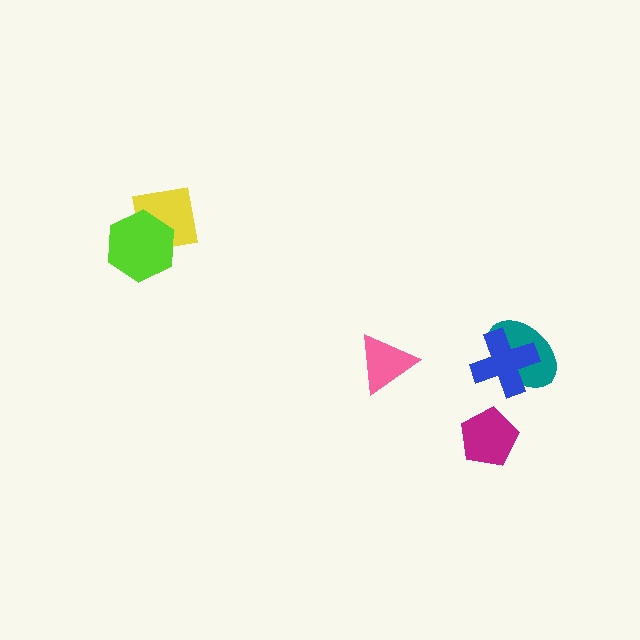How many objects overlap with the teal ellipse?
1 object overlaps with the teal ellipse.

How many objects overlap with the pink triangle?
0 objects overlap with the pink triangle.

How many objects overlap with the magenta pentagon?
0 objects overlap with the magenta pentagon.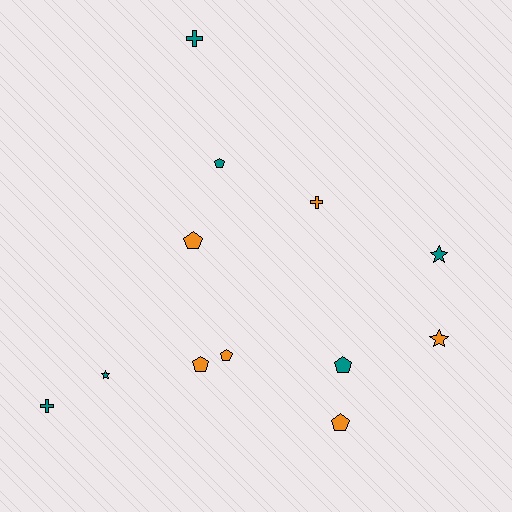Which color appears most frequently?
Teal, with 6 objects.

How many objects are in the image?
There are 12 objects.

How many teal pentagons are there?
There are 2 teal pentagons.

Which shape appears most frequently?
Pentagon, with 6 objects.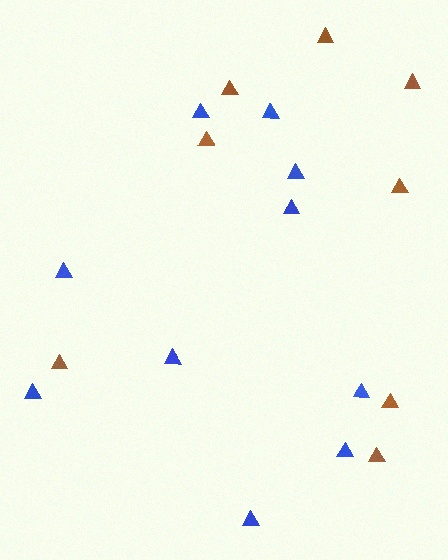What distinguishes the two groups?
There are 2 groups: one group of brown triangles (8) and one group of blue triangles (10).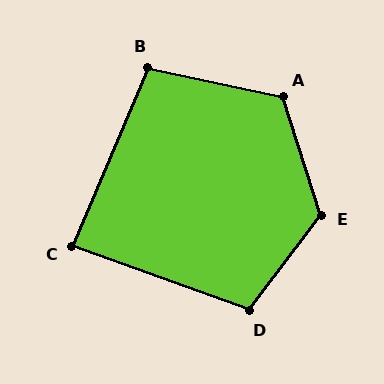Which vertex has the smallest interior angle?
C, at approximately 87 degrees.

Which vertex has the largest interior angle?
E, at approximately 125 degrees.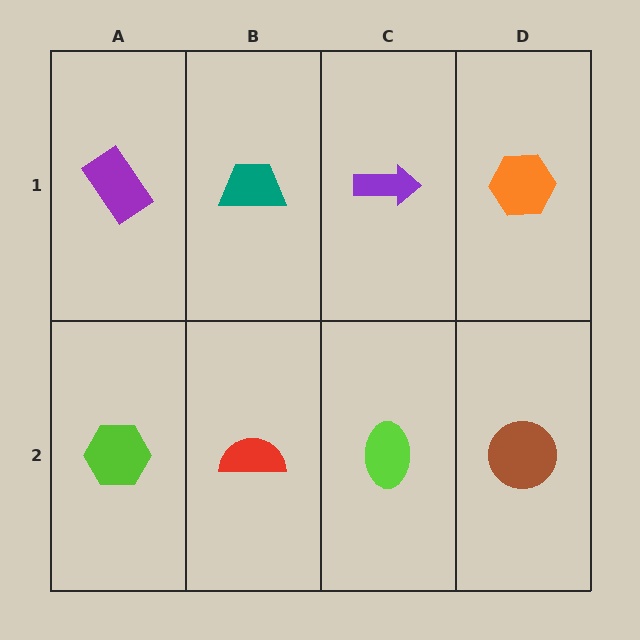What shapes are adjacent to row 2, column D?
An orange hexagon (row 1, column D), a lime ellipse (row 2, column C).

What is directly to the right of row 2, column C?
A brown circle.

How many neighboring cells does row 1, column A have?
2.